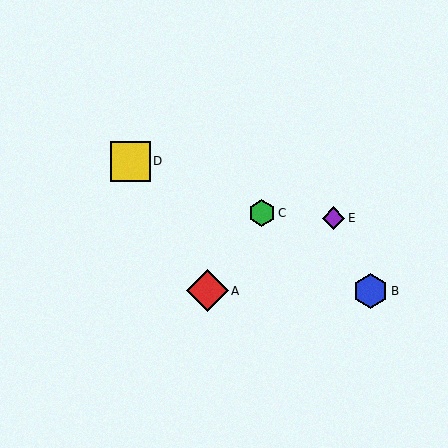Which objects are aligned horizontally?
Objects A, B are aligned horizontally.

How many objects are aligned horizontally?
2 objects (A, B) are aligned horizontally.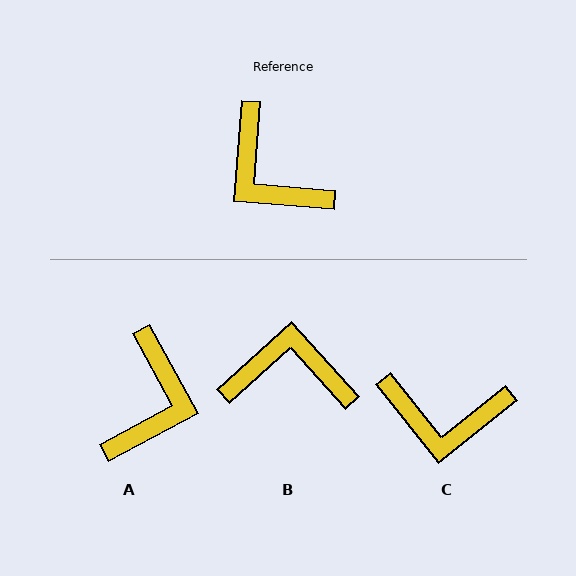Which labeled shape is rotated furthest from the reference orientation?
B, about 133 degrees away.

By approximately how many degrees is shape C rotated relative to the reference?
Approximately 43 degrees counter-clockwise.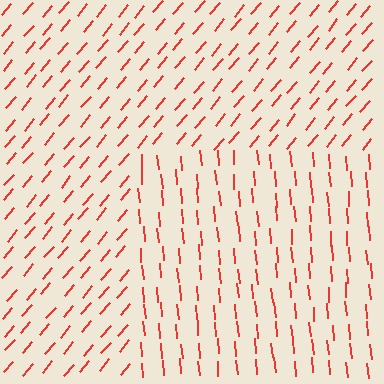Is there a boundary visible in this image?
Yes, there is a texture boundary formed by a change in line orientation.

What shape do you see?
I see a rectangle.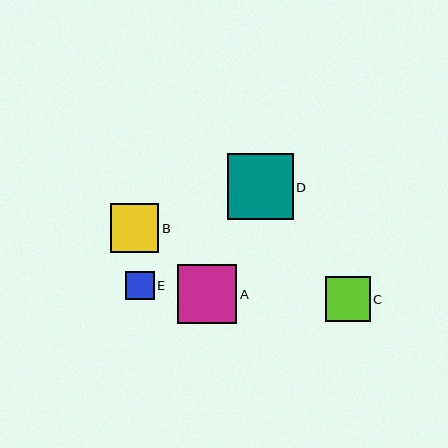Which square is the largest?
Square D is the largest with a size of approximately 66 pixels.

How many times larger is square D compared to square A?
Square D is approximately 1.1 times the size of square A.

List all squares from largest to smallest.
From largest to smallest: D, A, B, C, E.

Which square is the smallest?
Square E is the smallest with a size of approximately 28 pixels.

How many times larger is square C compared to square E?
Square C is approximately 1.6 times the size of square E.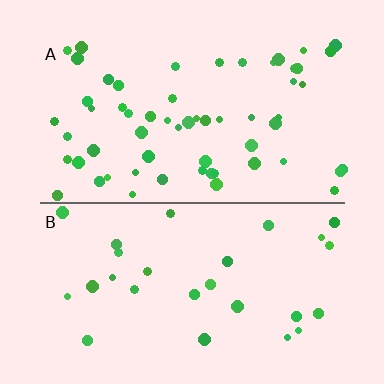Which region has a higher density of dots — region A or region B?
A (the top).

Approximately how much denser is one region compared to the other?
Approximately 2.1× — region A over region B.